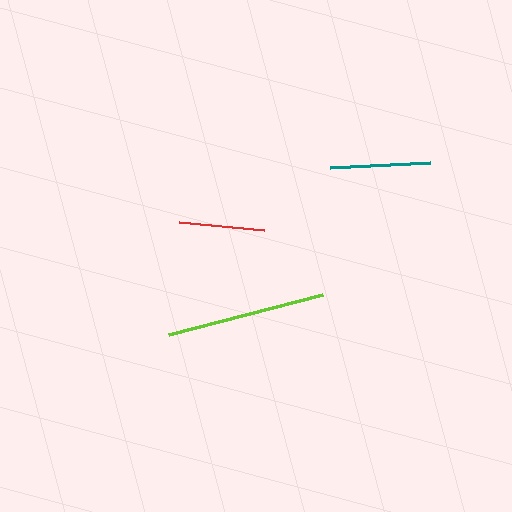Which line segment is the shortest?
The red line is the shortest at approximately 85 pixels.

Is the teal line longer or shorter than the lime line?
The lime line is longer than the teal line.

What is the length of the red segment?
The red segment is approximately 85 pixels long.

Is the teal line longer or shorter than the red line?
The teal line is longer than the red line.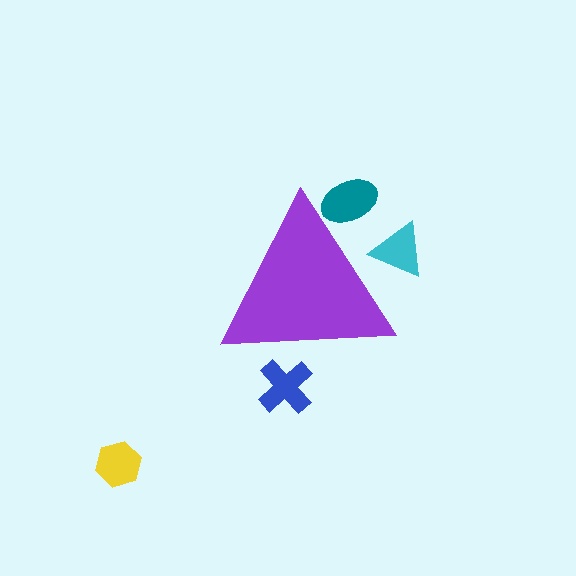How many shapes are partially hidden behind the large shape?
3 shapes are partially hidden.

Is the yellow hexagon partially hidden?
No, the yellow hexagon is fully visible.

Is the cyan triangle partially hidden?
Yes, the cyan triangle is partially hidden behind the purple triangle.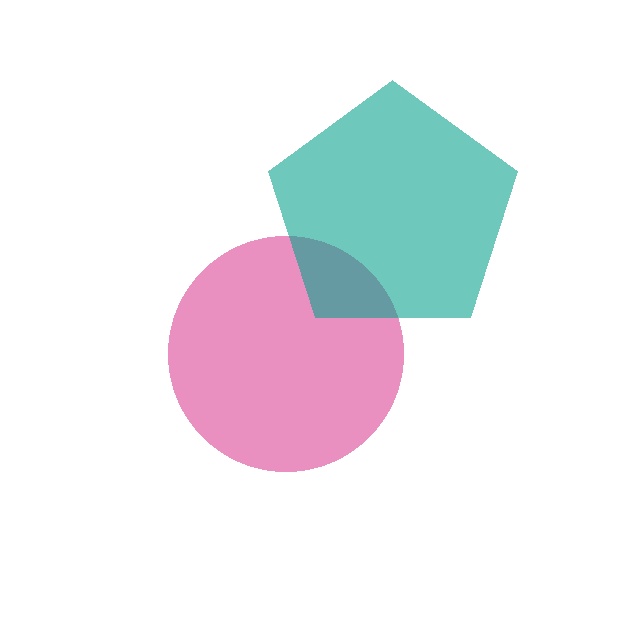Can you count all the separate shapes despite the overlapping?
Yes, there are 2 separate shapes.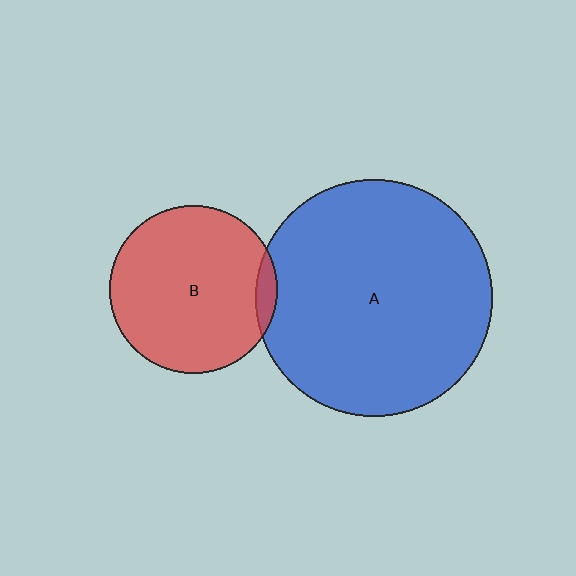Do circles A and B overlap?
Yes.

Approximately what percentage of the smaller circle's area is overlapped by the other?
Approximately 5%.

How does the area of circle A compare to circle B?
Approximately 2.0 times.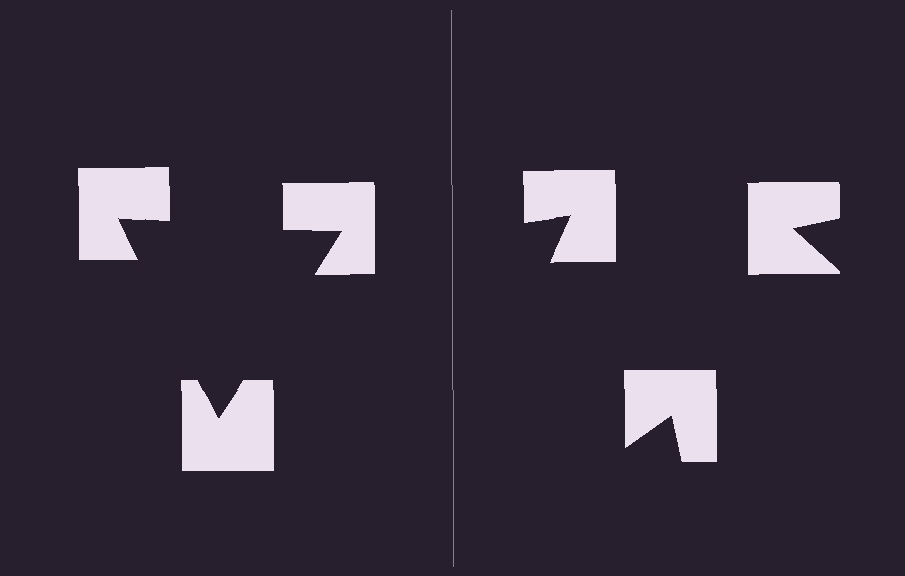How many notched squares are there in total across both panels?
6 — 3 on each side.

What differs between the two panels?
The notched squares are positioned identically on both sides; only the wedge orientations differ. On the left they align to a triangle; on the right they are misaligned.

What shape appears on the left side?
An illusory triangle.